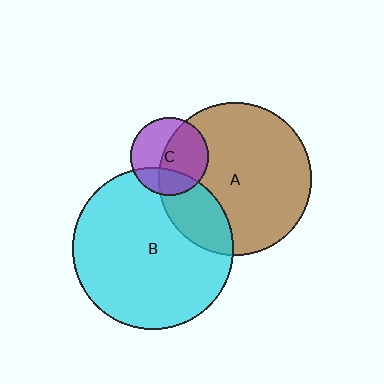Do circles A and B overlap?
Yes.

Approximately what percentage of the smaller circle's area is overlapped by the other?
Approximately 20%.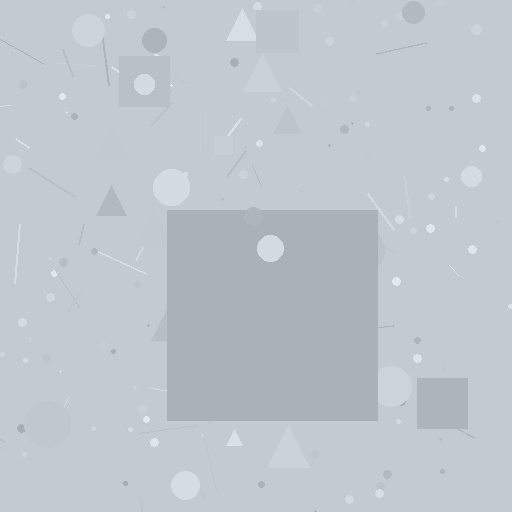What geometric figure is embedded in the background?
A square is embedded in the background.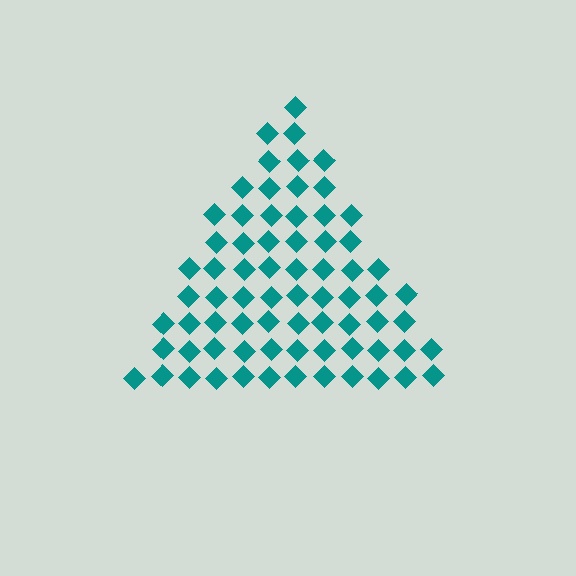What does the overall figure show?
The overall figure shows a triangle.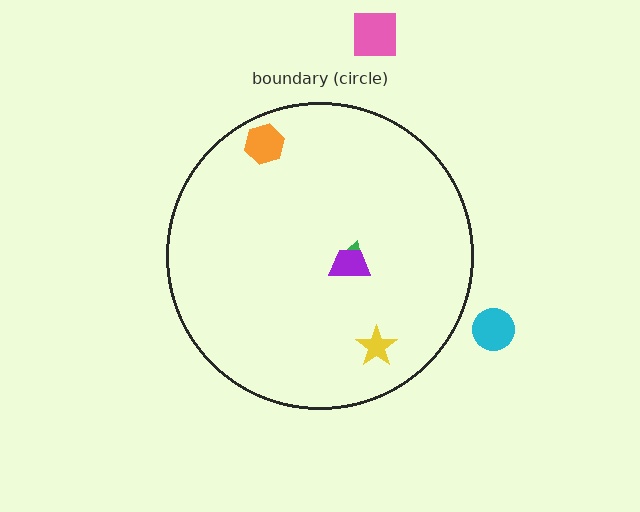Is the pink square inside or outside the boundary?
Outside.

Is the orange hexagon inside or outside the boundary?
Inside.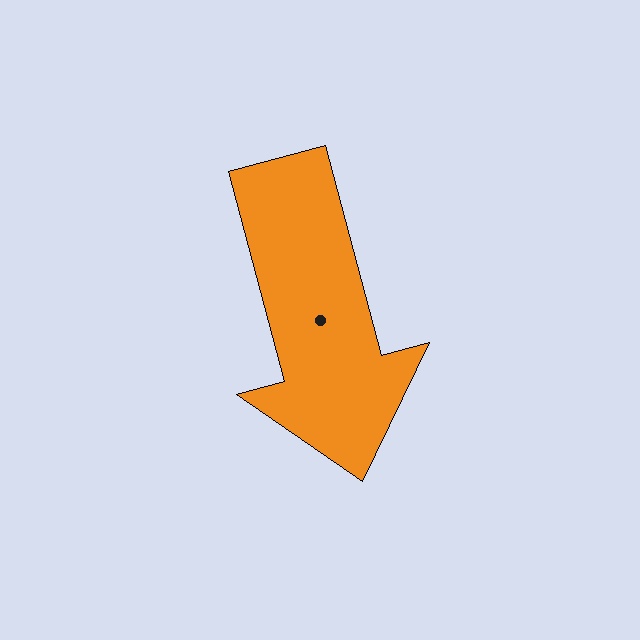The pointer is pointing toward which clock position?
Roughly 6 o'clock.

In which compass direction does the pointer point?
South.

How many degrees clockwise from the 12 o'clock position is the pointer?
Approximately 165 degrees.